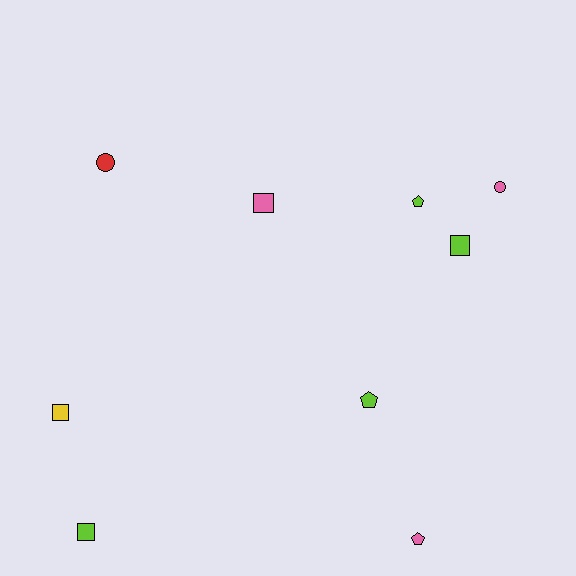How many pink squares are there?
There is 1 pink square.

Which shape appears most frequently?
Square, with 4 objects.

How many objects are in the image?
There are 9 objects.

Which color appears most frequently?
Lime, with 4 objects.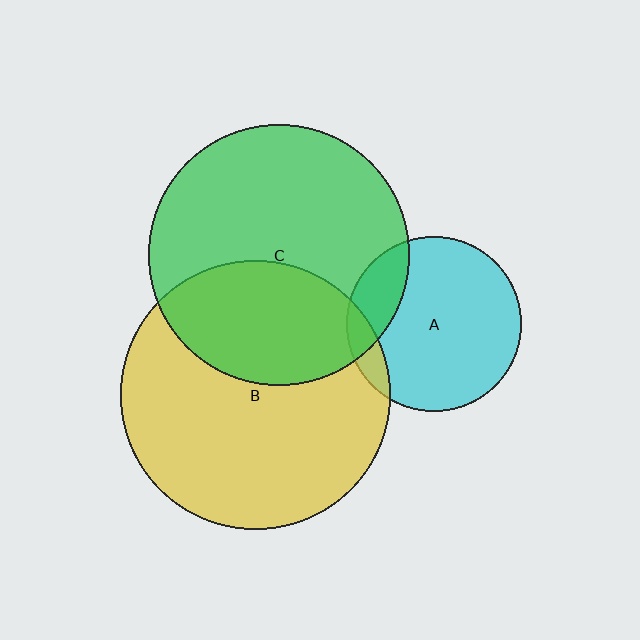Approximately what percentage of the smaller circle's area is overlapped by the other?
Approximately 10%.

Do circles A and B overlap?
Yes.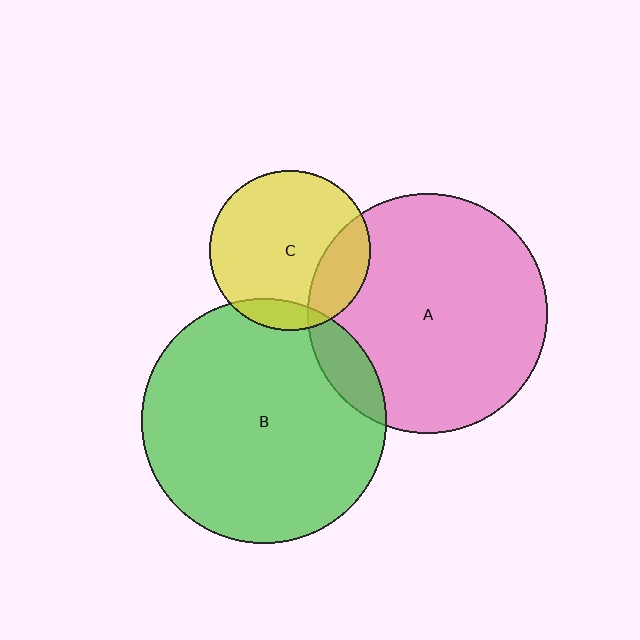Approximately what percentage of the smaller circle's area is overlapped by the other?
Approximately 10%.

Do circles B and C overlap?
Yes.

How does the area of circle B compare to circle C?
Approximately 2.3 times.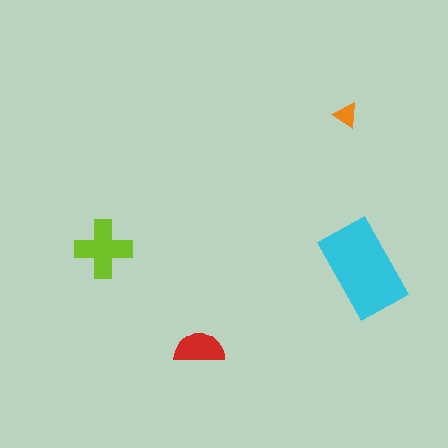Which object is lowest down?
The red semicircle is bottommost.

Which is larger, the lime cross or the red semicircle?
The lime cross.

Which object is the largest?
The cyan rectangle.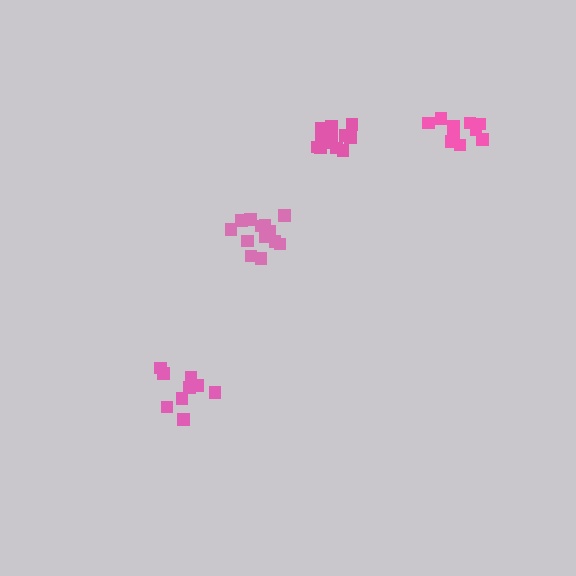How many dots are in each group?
Group 1: 9 dots, Group 2: 12 dots, Group 3: 10 dots, Group 4: 14 dots (45 total).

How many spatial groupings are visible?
There are 4 spatial groupings.